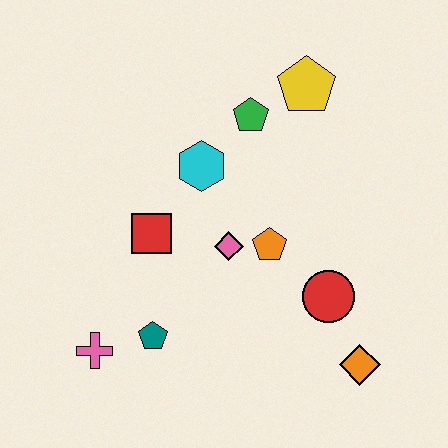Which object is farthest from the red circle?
The pink cross is farthest from the red circle.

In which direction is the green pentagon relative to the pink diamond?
The green pentagon is above the pink diamond.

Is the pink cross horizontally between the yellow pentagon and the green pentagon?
No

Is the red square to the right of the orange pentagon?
No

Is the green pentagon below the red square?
No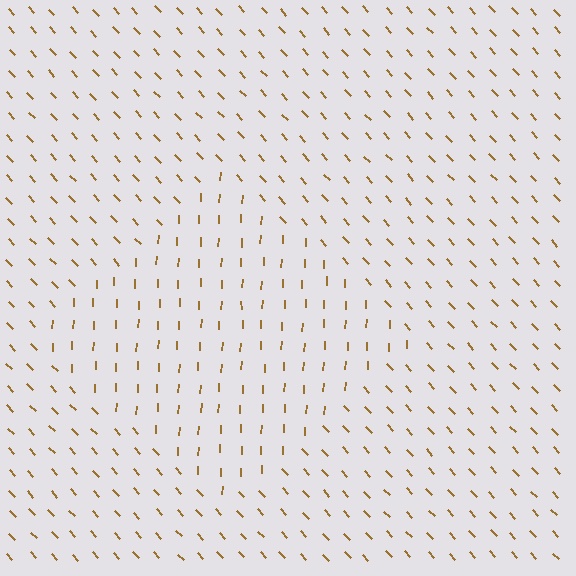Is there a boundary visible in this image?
Yes, there is a texture boundary formed by a change in line orientation.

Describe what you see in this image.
The image is filled with small brown line segments. A diamond region in the image has lines oriented differently from the surrounding lines, creating a visible texture boundary.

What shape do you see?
I see a diamond.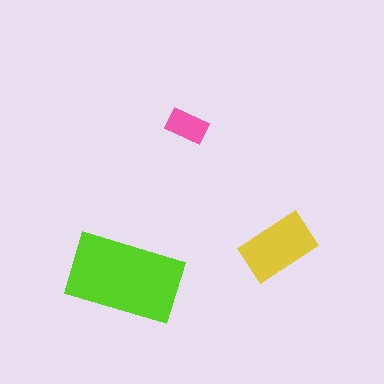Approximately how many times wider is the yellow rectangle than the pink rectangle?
About 2 times wider.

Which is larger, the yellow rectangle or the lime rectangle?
The lime one.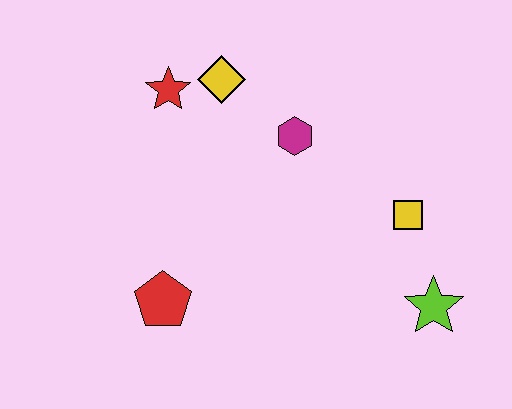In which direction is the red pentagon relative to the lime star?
The red pentagon is to the left of the lime star.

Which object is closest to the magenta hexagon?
The yellow diamond is closest to the magenta hexagon.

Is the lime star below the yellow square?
Yes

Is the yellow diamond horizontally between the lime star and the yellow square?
No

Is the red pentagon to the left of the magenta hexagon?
Yes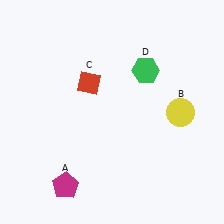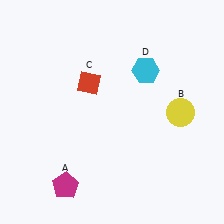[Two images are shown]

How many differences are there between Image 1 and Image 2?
There is 1 difference between the two images.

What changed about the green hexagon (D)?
In Image 1, D is green. In Image 2, it changed to cyan.